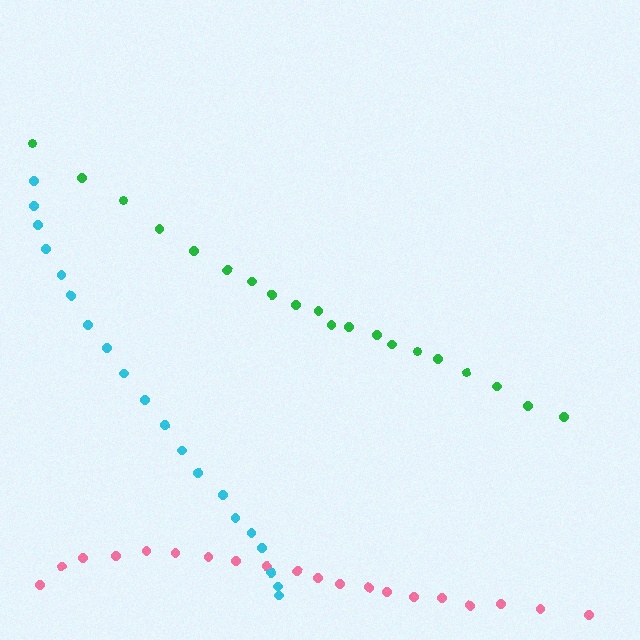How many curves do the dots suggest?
There are 3 distinct paths.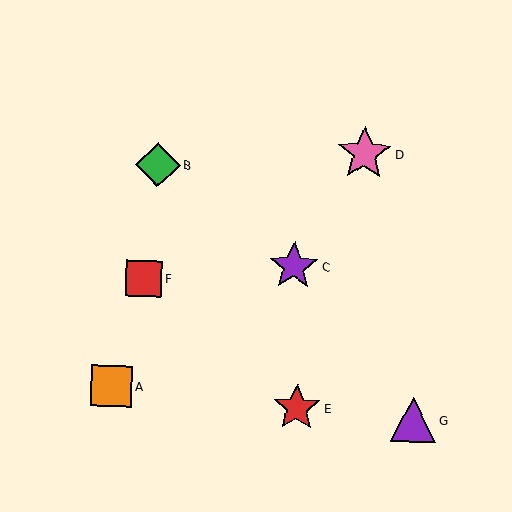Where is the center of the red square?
The center of the red square is at (144, 278).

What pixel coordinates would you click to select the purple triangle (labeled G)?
Click at (413, 420) to select the purple triangle G.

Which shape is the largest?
The pink star (labeled D) is the largest.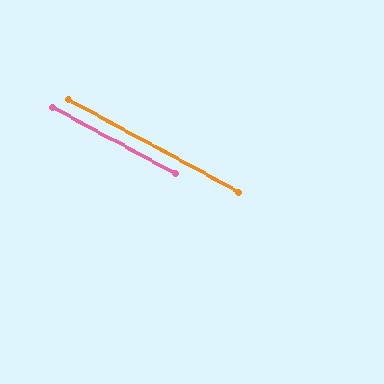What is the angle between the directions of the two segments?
Approximately 0 degrees.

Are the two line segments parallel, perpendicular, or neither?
Parallel — their directions differ by only 0.0°.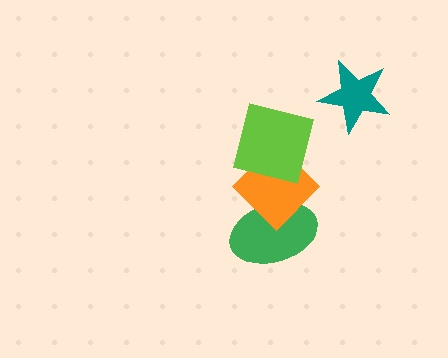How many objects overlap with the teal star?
0 objects overlap with the teal star.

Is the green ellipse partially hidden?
Yes, it is partially covered by another shape.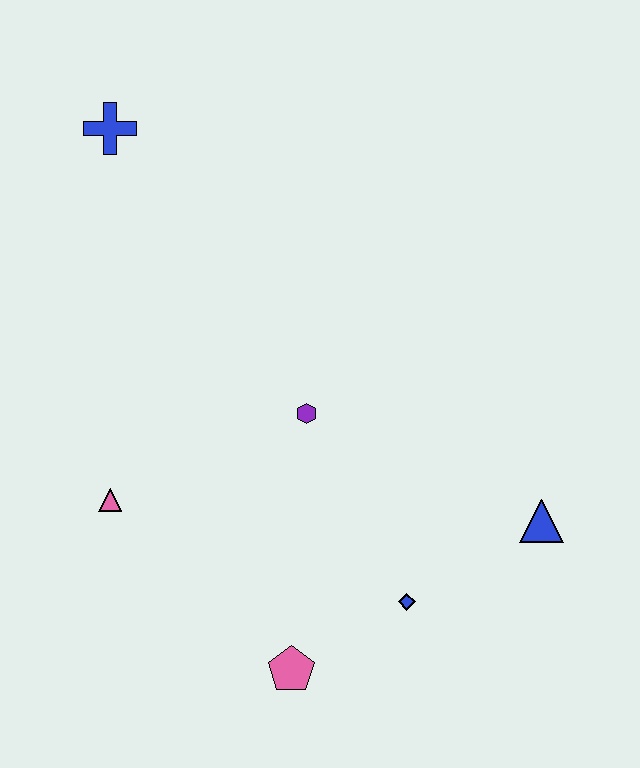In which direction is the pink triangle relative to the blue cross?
The pink triangle is below the blue cross.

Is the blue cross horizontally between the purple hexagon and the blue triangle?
No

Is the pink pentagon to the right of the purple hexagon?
No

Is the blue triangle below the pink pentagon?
No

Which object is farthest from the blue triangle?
The blue cross is farthest from the blue triangle.